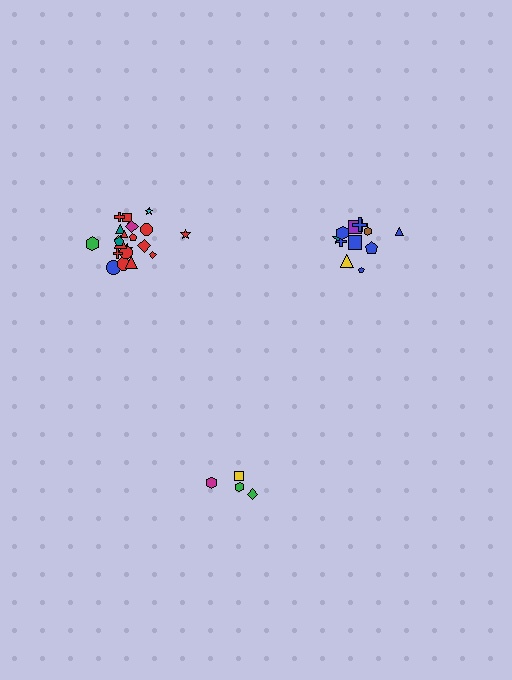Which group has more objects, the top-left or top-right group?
The top-left group.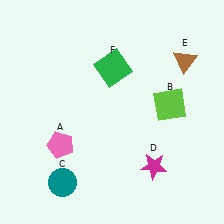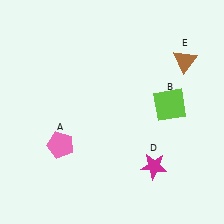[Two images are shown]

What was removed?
The green square (F), the teal circle (C) were removed in Image 2.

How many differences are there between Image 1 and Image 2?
There are 2 differences between the two images.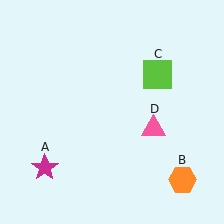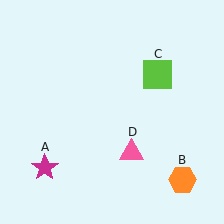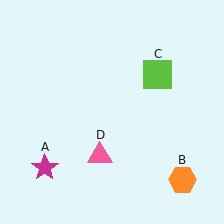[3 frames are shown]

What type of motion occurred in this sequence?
The pink triangle (object D) rotated clockwise around the center of the scene.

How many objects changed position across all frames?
1 object changed position: pink triangle (object D).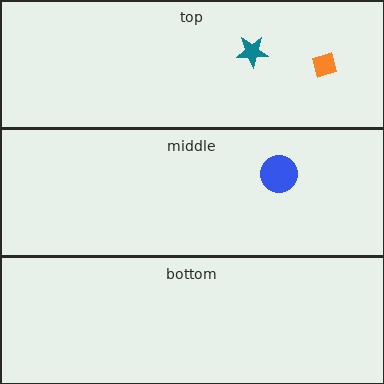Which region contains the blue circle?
The middle region.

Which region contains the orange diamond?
The top region.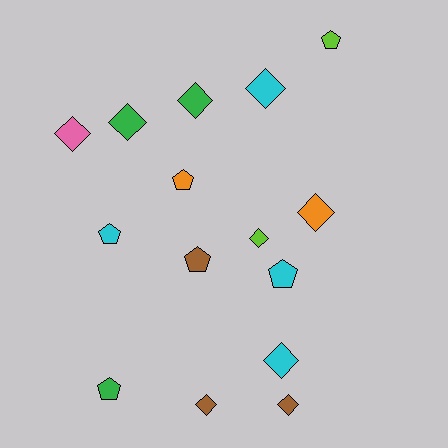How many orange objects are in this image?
There are 2 orange objects.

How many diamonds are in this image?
There are 9 diamonds.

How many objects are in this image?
There are 15 objects.